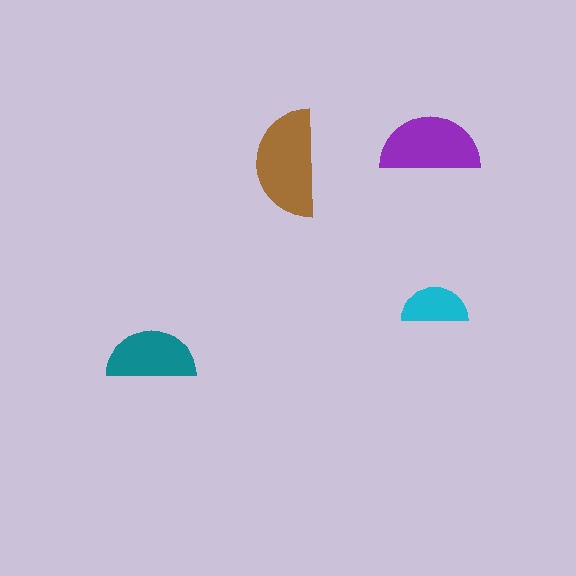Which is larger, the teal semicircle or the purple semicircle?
The purple one.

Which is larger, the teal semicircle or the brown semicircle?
The brown one.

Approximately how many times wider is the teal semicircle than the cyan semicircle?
About 1.5 times wider.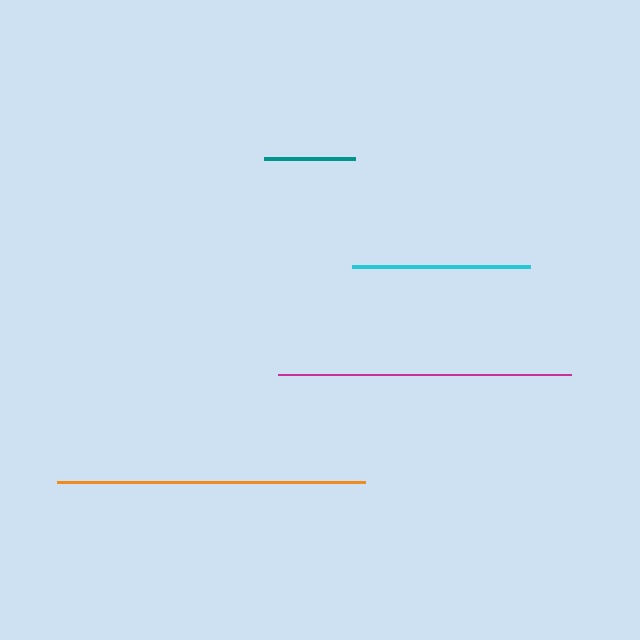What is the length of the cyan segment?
The cyan segment is approximately 178 pixels long.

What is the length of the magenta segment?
The magenta segment is approximately 293 pixels long.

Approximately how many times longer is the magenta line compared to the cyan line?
The magenta line is approximately 1.6 times the length of the cyan line.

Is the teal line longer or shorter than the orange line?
The orange line is longer than the teal line.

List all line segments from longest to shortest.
From longest to shortest: orange, magenta, cyan, teal.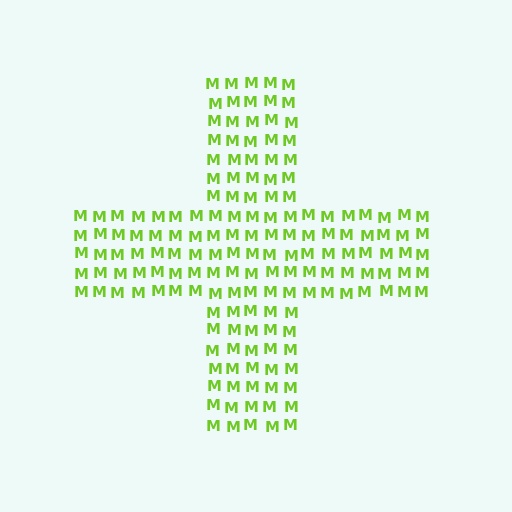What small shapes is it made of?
It is made of small letter M's.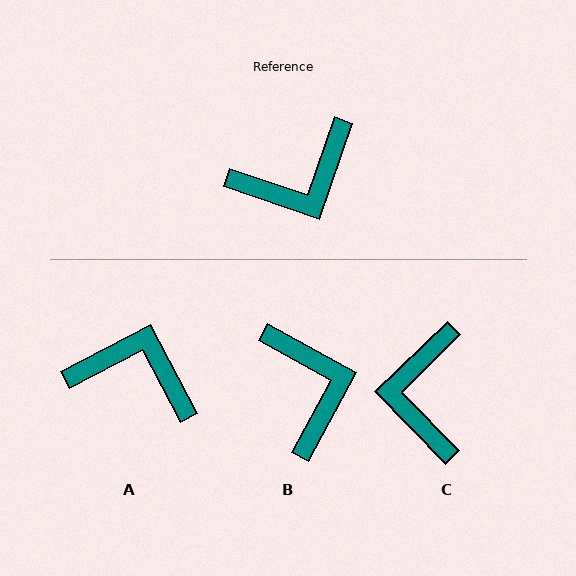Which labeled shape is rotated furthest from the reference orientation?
A, about 137 degrees away.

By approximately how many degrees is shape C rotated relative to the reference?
Approximately 117 degrees clockwise.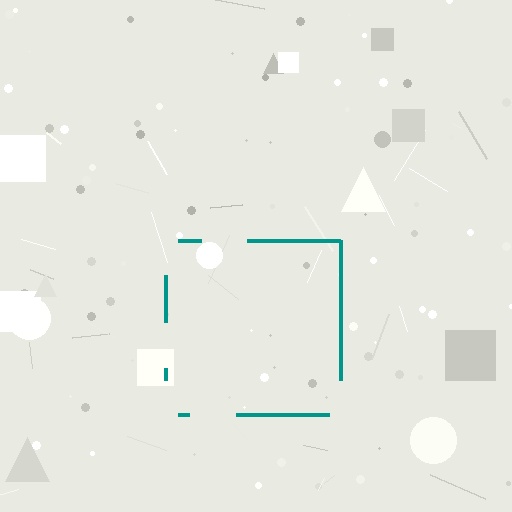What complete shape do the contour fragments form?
The contour fragments form a square.